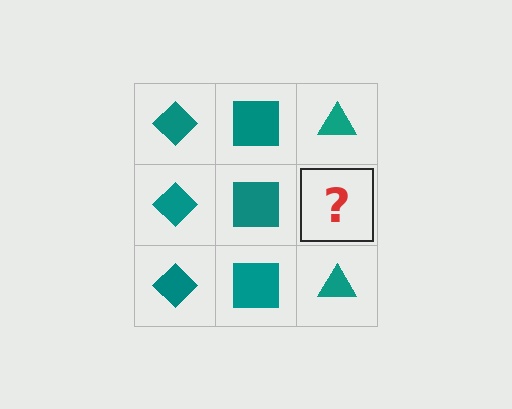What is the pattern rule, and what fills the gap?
The rule is that each column has a consistent shape. The gap should be filled with a teal triangle.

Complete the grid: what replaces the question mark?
The question mark should be replaced with a teal triangle.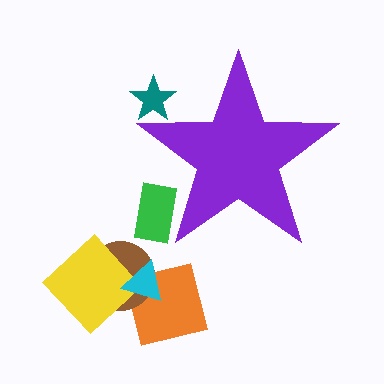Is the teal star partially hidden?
Yes, the teal star is partially hidden behind the purple star.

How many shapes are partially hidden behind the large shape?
2 shapes are partially hidden.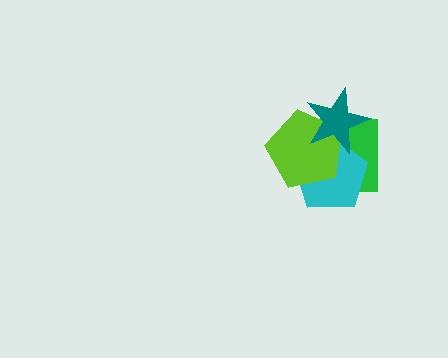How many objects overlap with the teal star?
3 objects overlap with the teal star.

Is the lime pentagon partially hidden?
Yes, it is partially covered by another shape.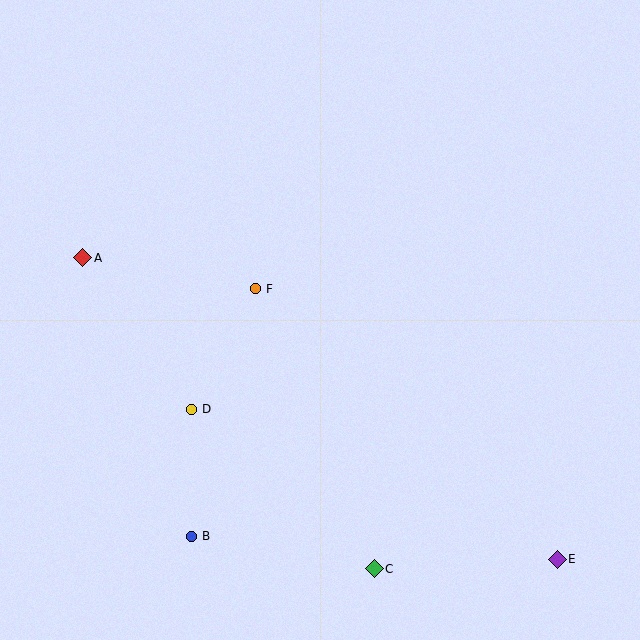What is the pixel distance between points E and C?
The distance between E and C is 183 pixels.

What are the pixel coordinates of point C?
Point C is at (374, 569).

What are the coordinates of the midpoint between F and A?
The midpoint between F and A is at (169, 273).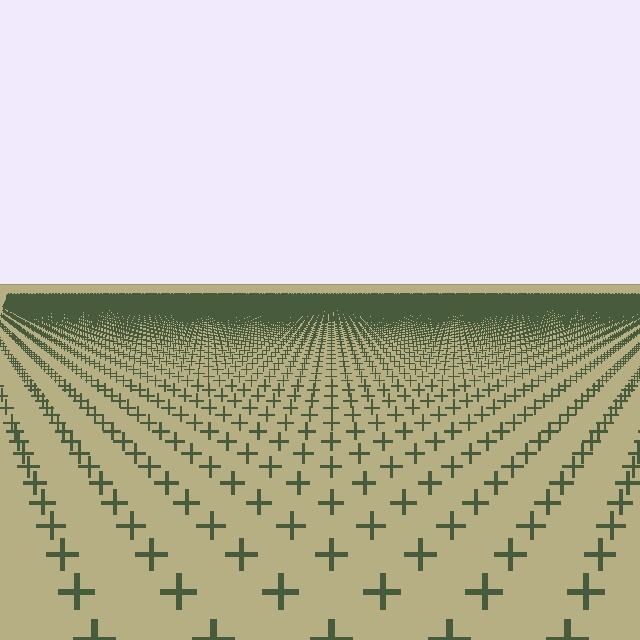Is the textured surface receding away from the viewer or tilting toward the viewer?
The surface is receding away from the viewer. Texture elements get smaller and denser toward the top.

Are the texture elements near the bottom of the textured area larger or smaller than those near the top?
Larger. Near the bottom, elements are closer to the viewer and appear at a bigger on-screen size.